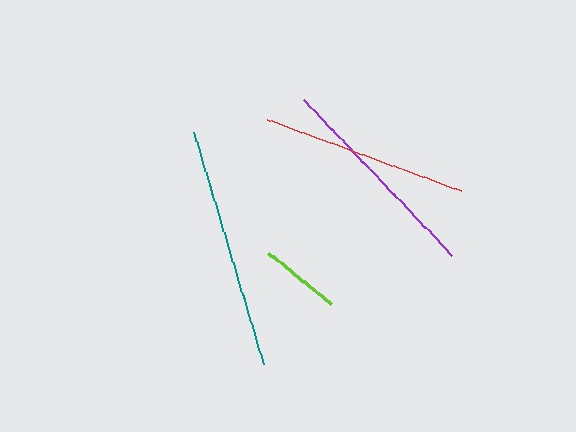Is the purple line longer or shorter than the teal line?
The teal line is longer than the purple line.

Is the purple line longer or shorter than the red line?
The purple line is longer than the red line.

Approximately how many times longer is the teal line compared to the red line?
The teal line is approximately 1.2 times the length of the red line.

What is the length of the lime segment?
The lime segment is approximately 81 pixels long.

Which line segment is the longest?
The teal line is the longest at approximately 242 pixels.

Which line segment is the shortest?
The lime line is the shortest at approximately 81 pixels.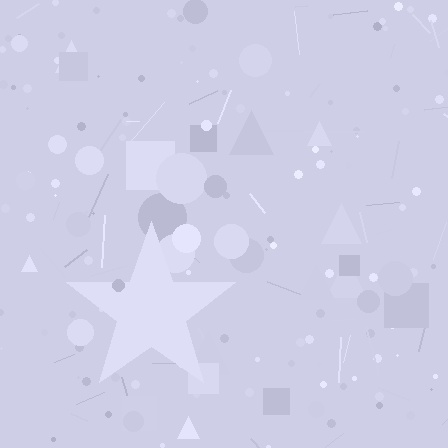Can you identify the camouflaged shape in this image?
The camouflaged shape is a star.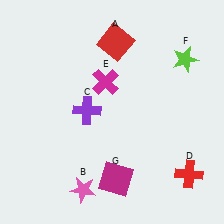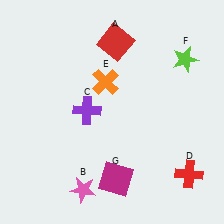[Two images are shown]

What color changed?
The cross (E) changed from magenta in Image 1 to orange in Image 2.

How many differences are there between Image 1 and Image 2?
There is 1 difference between the two images.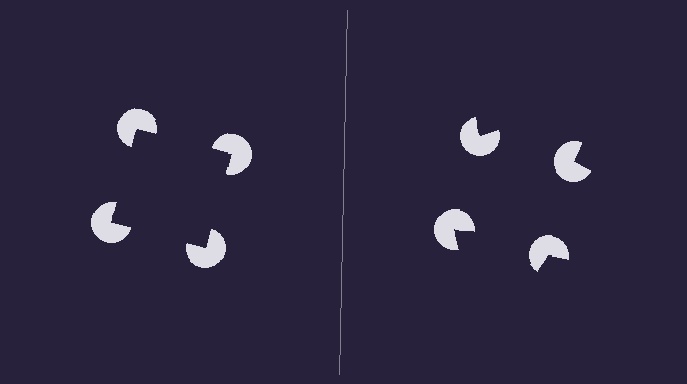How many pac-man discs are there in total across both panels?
8 — 4 on each side.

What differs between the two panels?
The pac-man discs are positioned identically on both sides; only the wedge orientations differ. On the left they align to a square; on the right they are misaligned.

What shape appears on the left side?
An illusory square.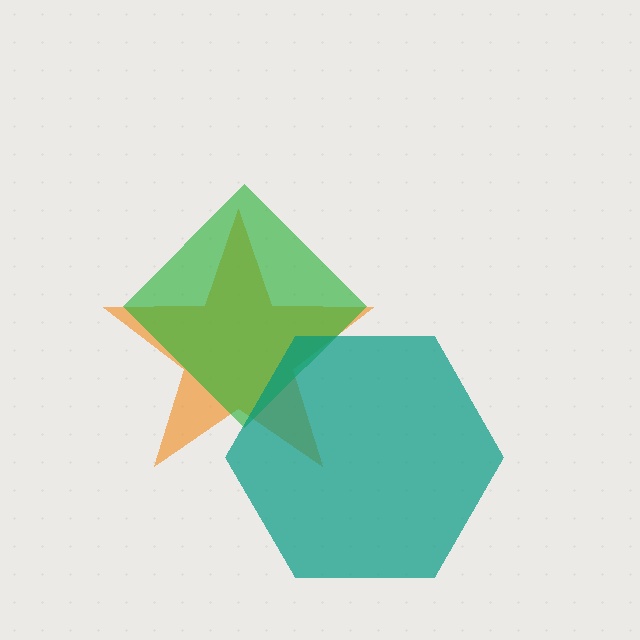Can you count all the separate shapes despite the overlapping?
Yes, there are 3 separate shapes.